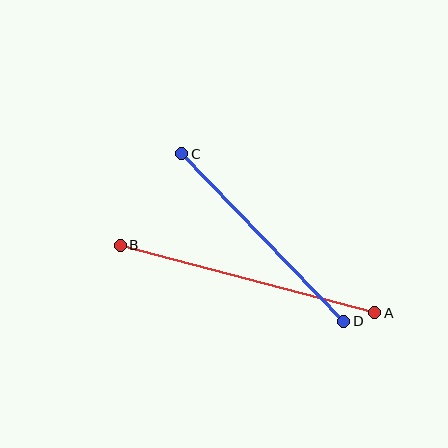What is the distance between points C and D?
The distance is approximately 233 pixels.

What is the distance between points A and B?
The distance is approximately 263 pixels.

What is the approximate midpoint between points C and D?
The midpoint is at approximately (263, 238) pixels.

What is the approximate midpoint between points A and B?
The midpoint is at approximately (247, 279) pixels.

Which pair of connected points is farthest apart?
Points A and B are farthest apart.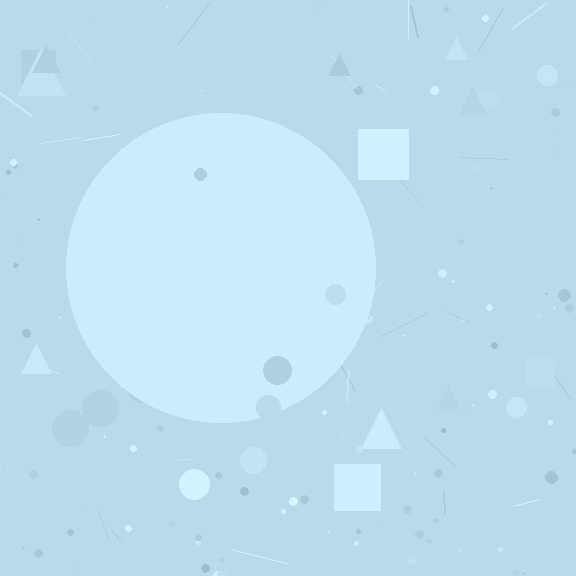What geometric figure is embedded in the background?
A circle is embedded in the background.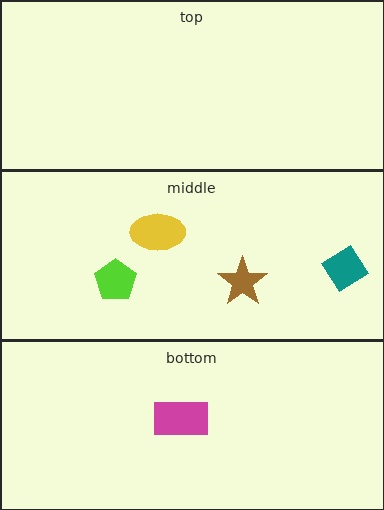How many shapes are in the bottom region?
1.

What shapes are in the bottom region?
The magenta rectangle.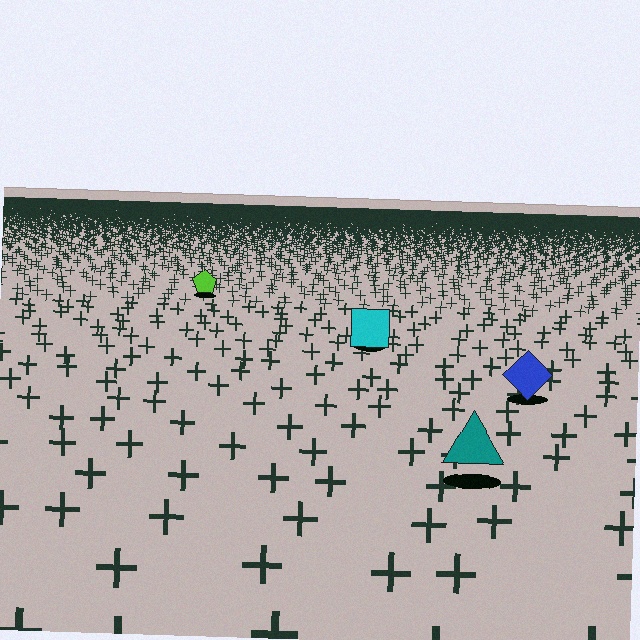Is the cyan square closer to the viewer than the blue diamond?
No. The blue diamond is closer — you can tell from the texture gradient: the ground texture is coarser near it.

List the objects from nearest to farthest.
From nearest to farthest: the teal triangle, the blue diamond, the cyan square, the lime pentagon.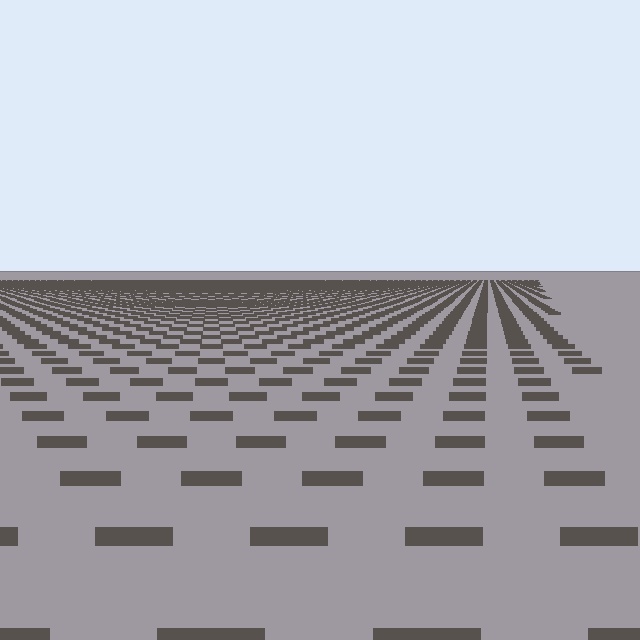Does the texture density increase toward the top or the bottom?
Density increases toward the top.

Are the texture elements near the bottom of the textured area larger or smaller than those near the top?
Larger. Near the bottom, elements are closer to the viewer and appear at a bigger on-screen size.